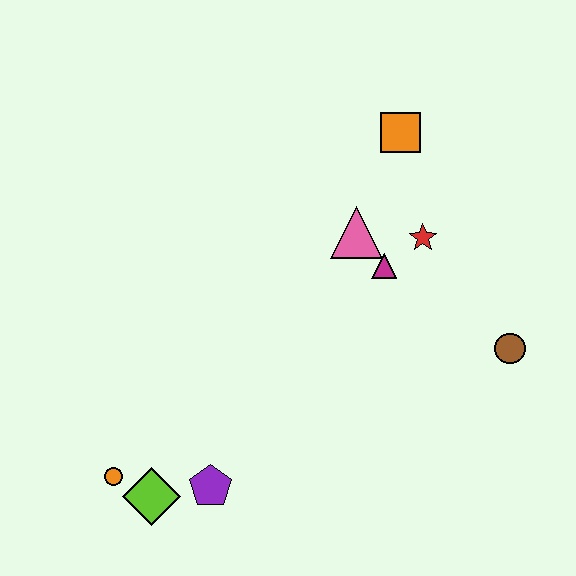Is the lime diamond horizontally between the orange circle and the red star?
Yes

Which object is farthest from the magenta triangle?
The orange circle is farthest from the magenta triangle.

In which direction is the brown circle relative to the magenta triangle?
The brown circle is to the right of the magenta triangle.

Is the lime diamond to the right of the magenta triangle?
No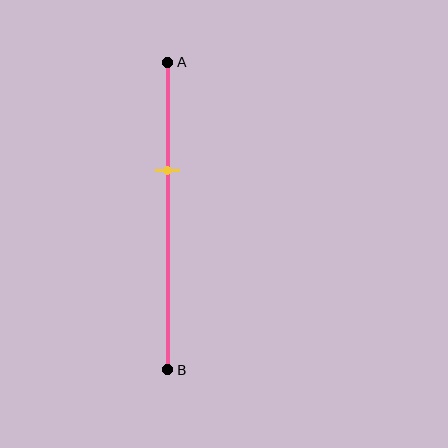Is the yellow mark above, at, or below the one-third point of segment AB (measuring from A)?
The yellow mark is approximately at the one-third point of segment AB.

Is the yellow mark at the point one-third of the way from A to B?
Yes, the mark is approximately at the one-third point.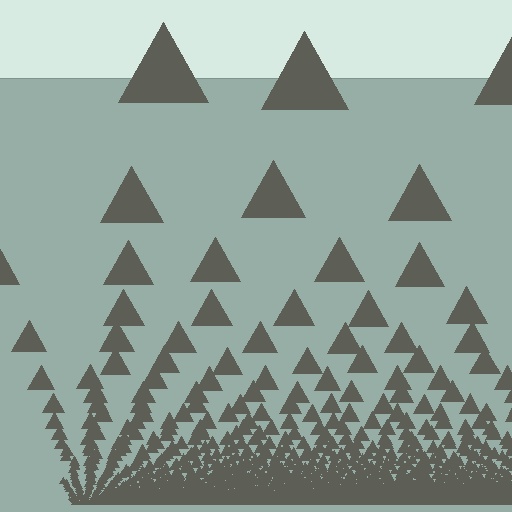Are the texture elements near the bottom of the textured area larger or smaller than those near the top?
Smaller. The gradient is inverted — elements near the bottom are smaller and denser.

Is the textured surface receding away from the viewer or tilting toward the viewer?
The surface appears to tilt toward the viewer. Texture elements get larger and sparser toward the top.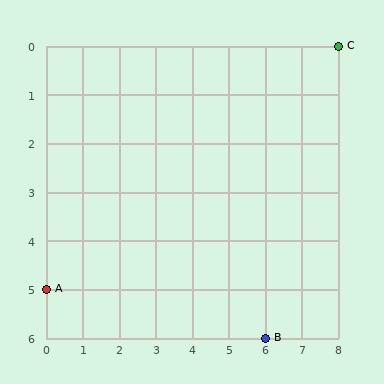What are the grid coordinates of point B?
Point B is at grid coordinates (6, 6).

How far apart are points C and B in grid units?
Points C and B are 2 columns and 6 rows apart (about 6.3 grid units diagonally).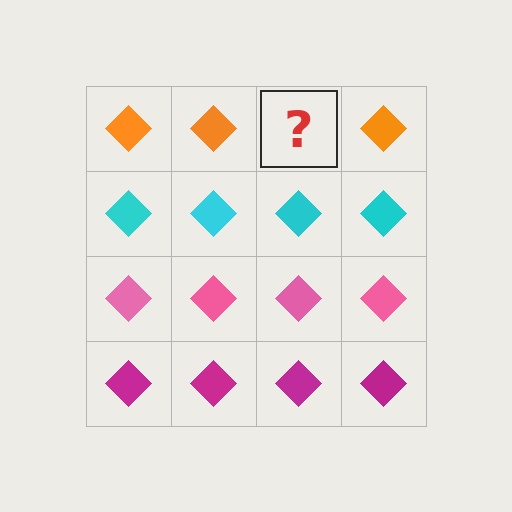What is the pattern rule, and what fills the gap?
The rule is that each row has a consistent color. The gap should be filled with an orange diamond.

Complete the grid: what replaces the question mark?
The question mark should be replaced with an orange diamond.